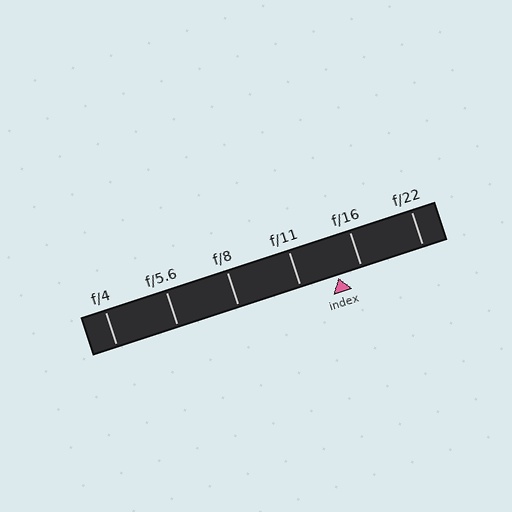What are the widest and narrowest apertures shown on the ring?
The widest aperture shown is f/4 and the narrowest is f/22.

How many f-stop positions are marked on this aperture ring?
There are 6 f-stop positions marked.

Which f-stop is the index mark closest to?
The index mark is closest to f/16.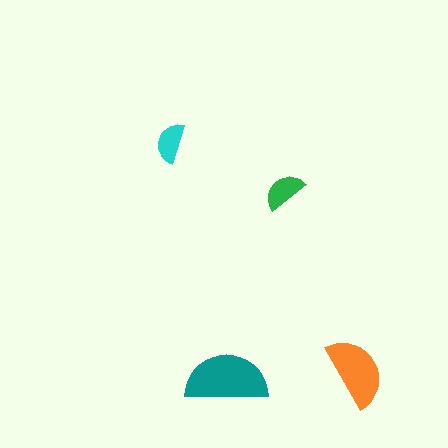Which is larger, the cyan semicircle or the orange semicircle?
The orange one.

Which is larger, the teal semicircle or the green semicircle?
The teal one.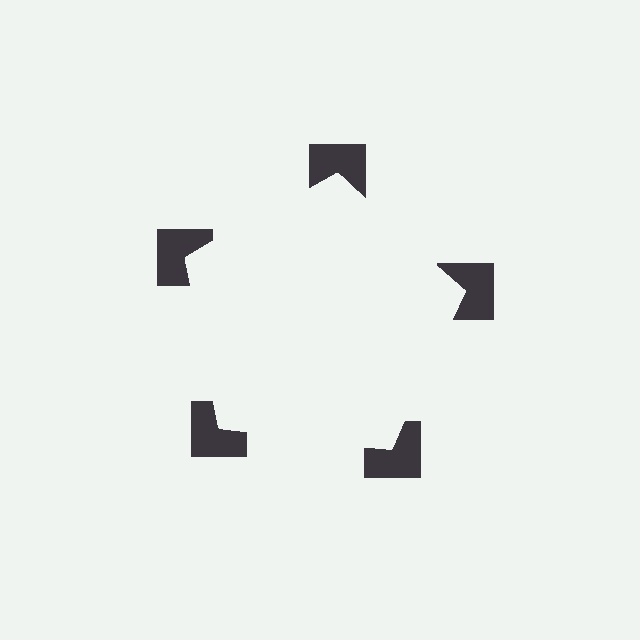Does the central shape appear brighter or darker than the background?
It typically appears slightly brighter than the background, even though no actual brightness change is drawn.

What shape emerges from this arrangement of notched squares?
An illusory pentagon — its edges are inferred from the aligned wedge cuts in the notched squares, not physically drawn.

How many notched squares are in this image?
There are 5 — one at each vertex of the illusory pentagon.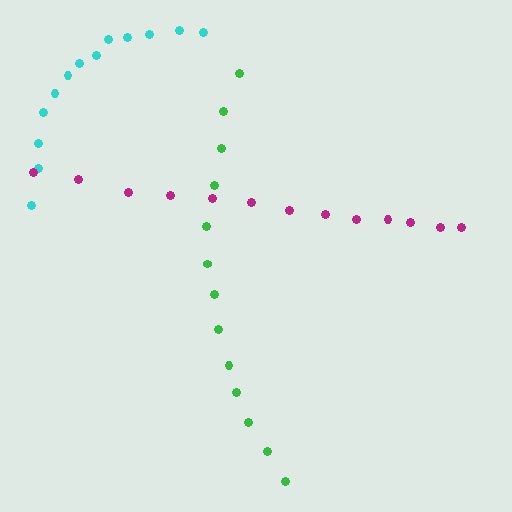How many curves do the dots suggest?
There are 3 distinct paths.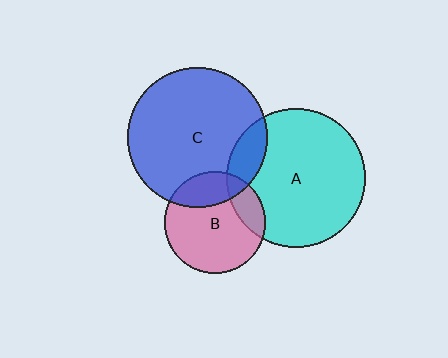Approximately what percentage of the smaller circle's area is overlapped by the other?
Approximately 15%.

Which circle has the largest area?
Circle C (blue).